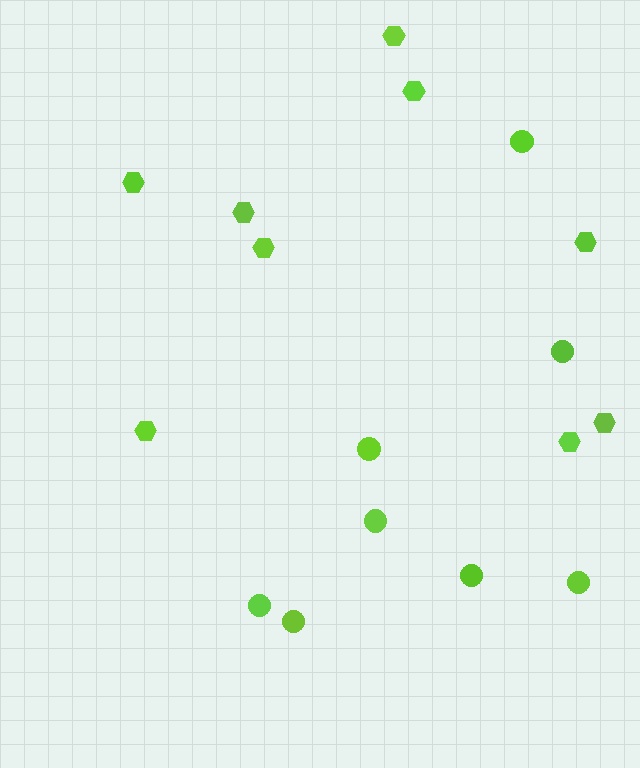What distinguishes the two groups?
There are 2 groups: one group of hexagons (9) and one group of circles (8).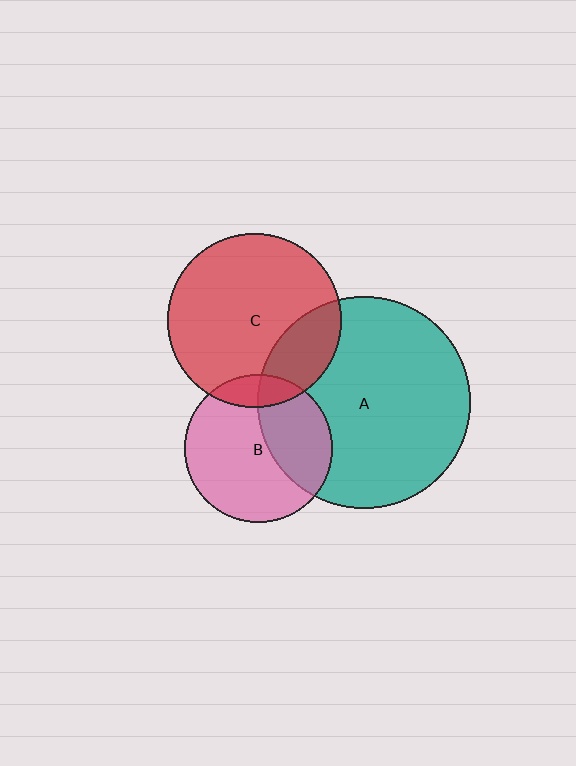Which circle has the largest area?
Circle A (teal).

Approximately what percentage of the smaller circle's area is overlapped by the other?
Approximately 10%.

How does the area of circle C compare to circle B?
Approximately 1.4 times.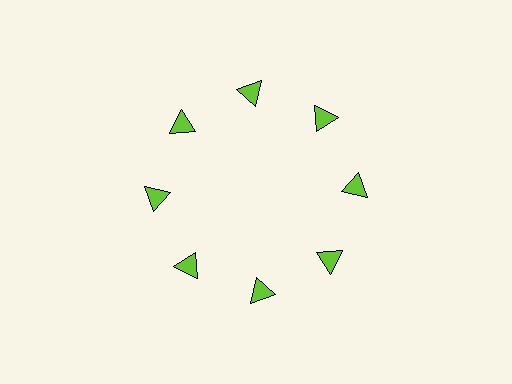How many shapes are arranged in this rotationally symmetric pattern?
There are 8 shapes, arranged in 8 groups of 1.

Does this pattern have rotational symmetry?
Yes, this pattern has 8-fold rotational symmetry. It looks the same after rotating 45 degrees around the center.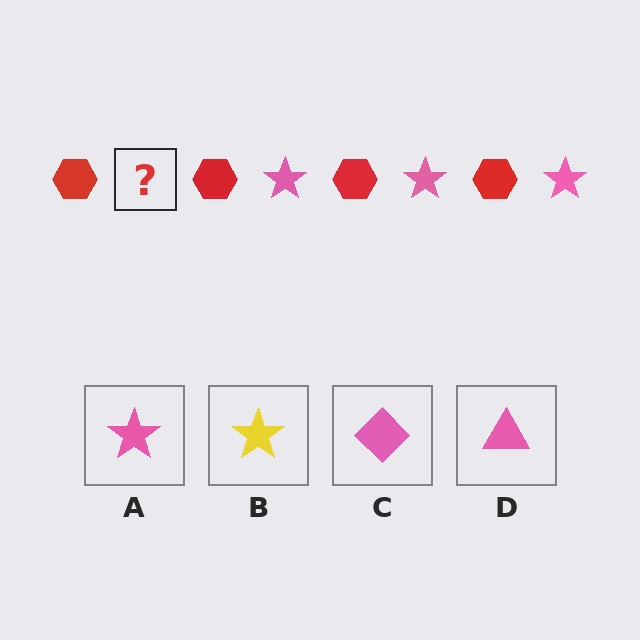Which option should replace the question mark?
Option A.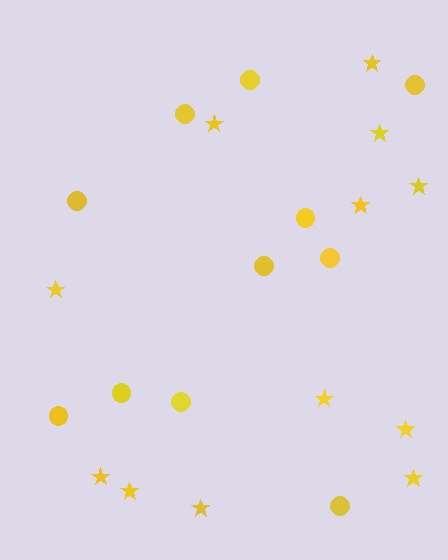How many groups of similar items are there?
There are 2 groups: one group of circles (11) and one group of stars (12).